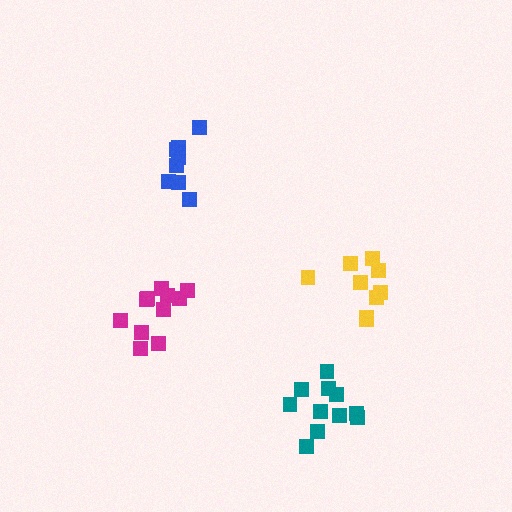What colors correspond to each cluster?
The clusters are colored: magenta, yellow, teal, blue.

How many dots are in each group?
Group 1: 11 dots, Group 2: 9 dots, Group 3: 11 dots, Group 4: 8 dots (39 total).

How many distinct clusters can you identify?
There are 4 distinct clusters.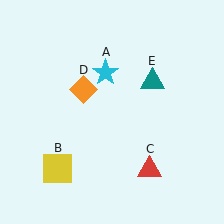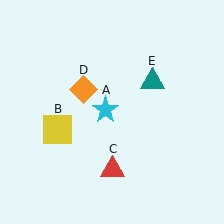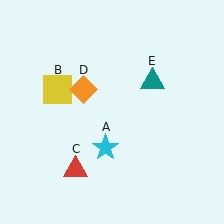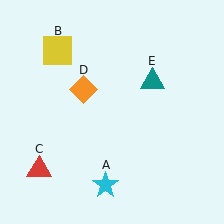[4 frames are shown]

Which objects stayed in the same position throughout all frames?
Orange diamond (object D) and teal triangle (object E) remained stationary.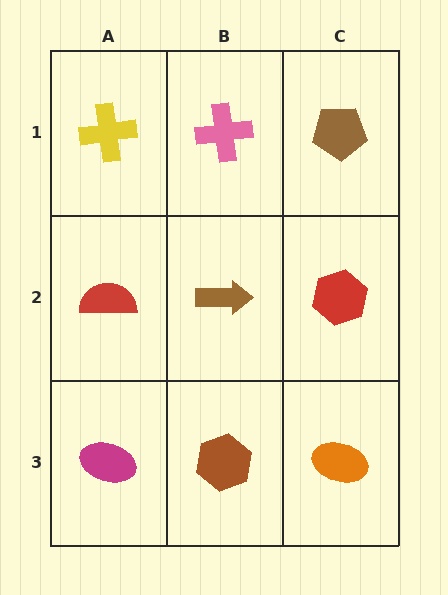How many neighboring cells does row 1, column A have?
2.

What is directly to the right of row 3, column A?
A brown hexagon.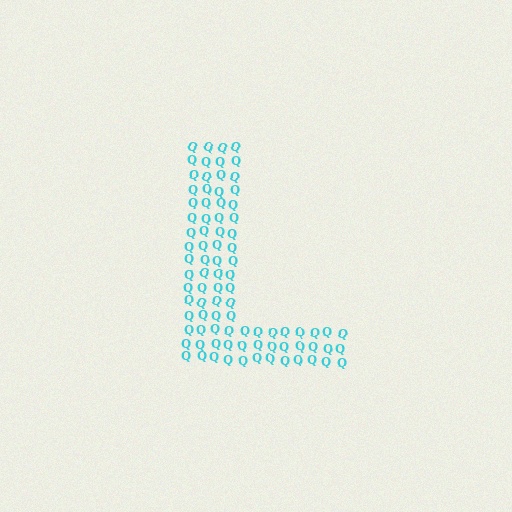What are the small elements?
The small elements are letter Q's.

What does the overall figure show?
The overall figure shows the letter L.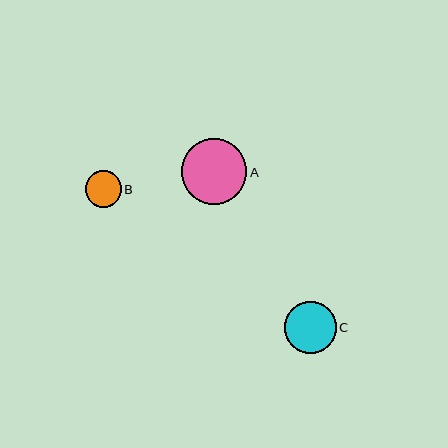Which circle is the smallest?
Circle B is the smallest with a size of approximately 36 pixels.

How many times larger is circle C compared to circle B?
Circle C is approximately 1.4 times the size of circle B.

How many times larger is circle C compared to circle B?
Circle C is approximately 1.4 times the size of circle B.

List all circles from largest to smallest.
From largest to smallest: A, C, B.